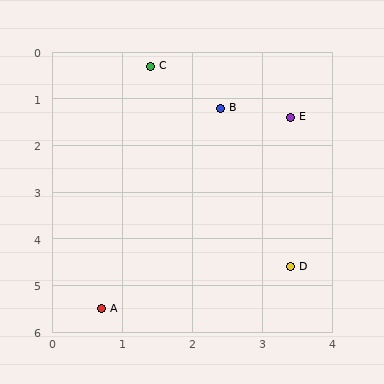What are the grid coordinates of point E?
Point E is at approximately (3.4, 1.4).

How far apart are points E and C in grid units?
Points E and C are about 2.3 grid units apart.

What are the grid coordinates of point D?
Point D is at approximately (3.4, 4.6).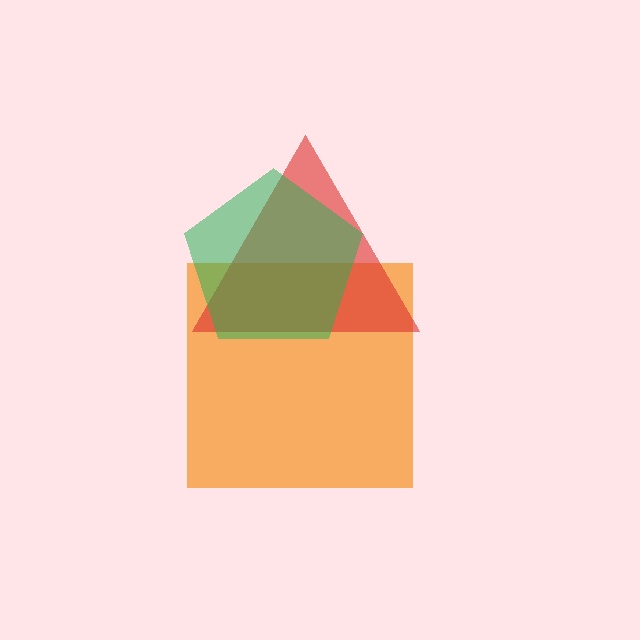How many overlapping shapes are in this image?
There are 3 overlapping shapes in the image.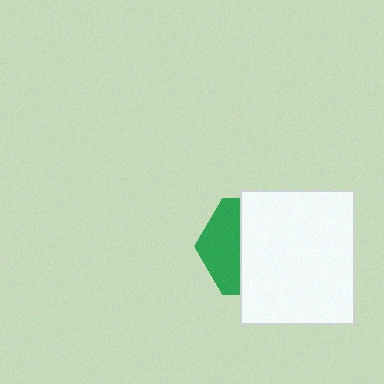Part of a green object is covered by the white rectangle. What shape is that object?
It is a hexagon.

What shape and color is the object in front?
The object in front is a white rectangle.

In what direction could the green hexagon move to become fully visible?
The green hexagon could move left. That would shift it out from behind the white rectangle entirely.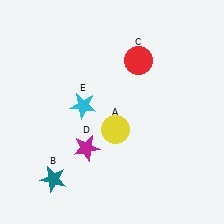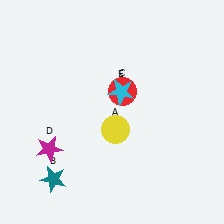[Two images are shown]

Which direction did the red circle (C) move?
The red circle (C) moved down.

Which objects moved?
The objects that moved are: the red circle (C), the magenta star (D), the cyan star (E).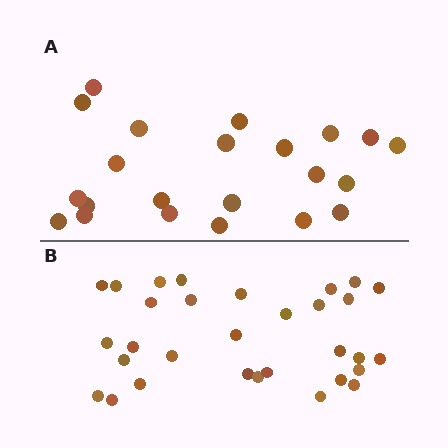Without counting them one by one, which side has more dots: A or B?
Region B (the bottom region) has more dots.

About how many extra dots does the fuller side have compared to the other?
Region B has roughly 8 or so more dots than region A.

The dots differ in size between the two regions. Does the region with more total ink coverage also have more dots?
No. Region A has more total ink coverage because its dots are larger, but region B actually contains more individual dots. Total area can be misleading — the number of items is what matters here.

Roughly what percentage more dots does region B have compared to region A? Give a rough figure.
About 40% more.